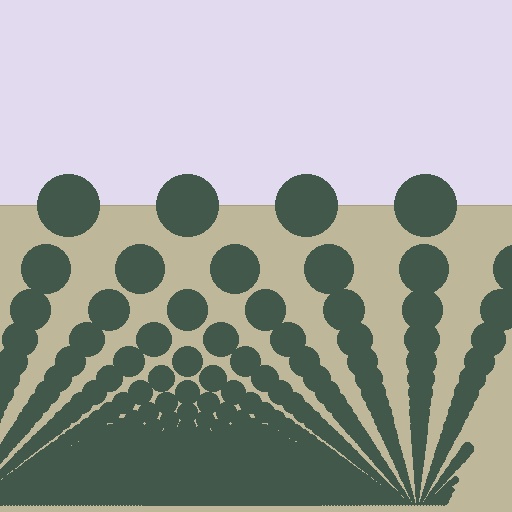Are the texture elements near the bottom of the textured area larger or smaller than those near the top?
Smaller. The gradient is inverted — elements near the bottom are smaller and denser.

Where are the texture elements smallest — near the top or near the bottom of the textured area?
Near the bottom.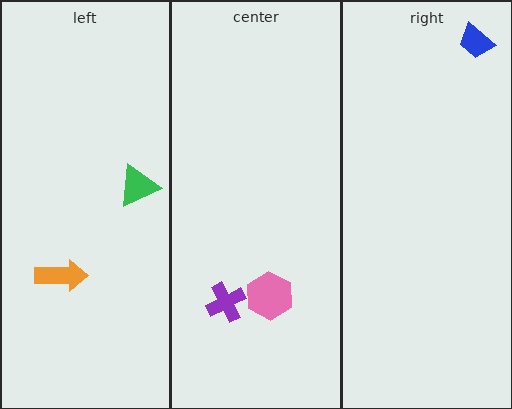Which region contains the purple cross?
The center region.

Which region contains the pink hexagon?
The center region.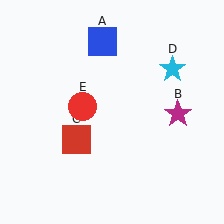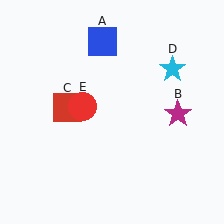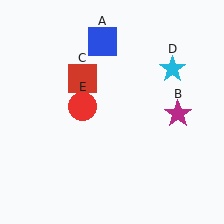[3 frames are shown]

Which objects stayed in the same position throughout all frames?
Blue square (object A) and magenta star (object B) and cyan star (object D) and red circle (object E) remained stationary.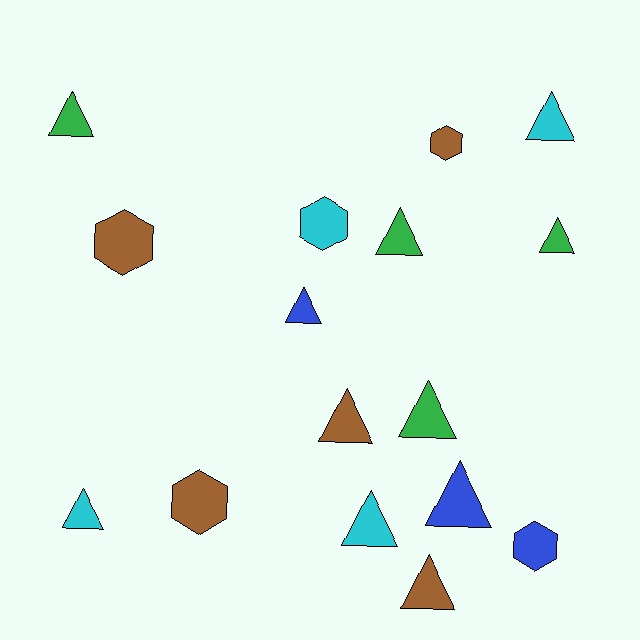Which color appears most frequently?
Brown, with 5 objects.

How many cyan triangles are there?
There are 3 cyan triangles.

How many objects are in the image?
There are 16 objects.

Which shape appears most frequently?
Triangle, with 11 objects.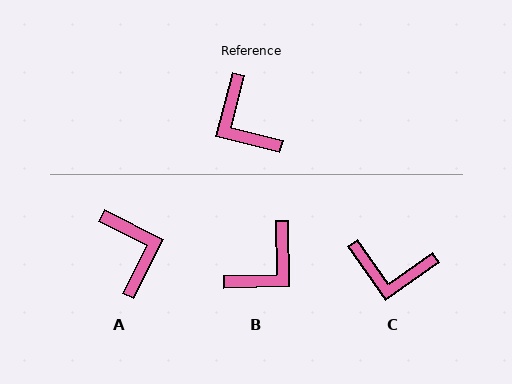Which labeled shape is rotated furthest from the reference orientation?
A, about 167 degrees away.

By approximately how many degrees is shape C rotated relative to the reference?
Approximately 49 degrees counter-clockwise.